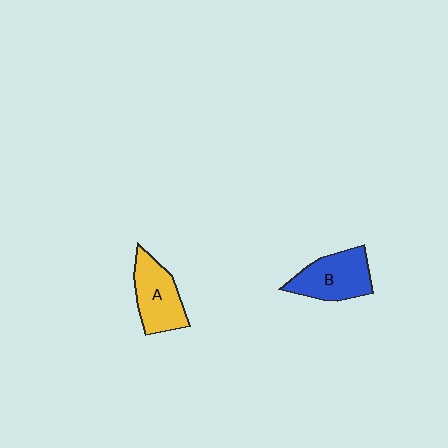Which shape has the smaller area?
Shape A (yellow).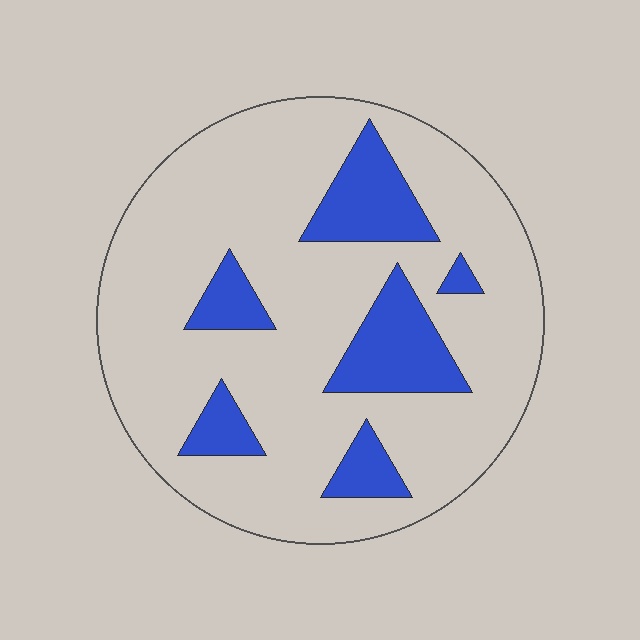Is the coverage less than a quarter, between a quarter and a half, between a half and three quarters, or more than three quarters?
Less than a quarter.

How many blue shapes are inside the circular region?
6.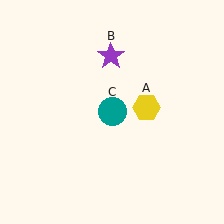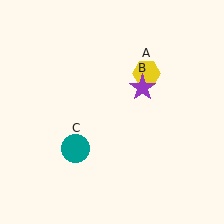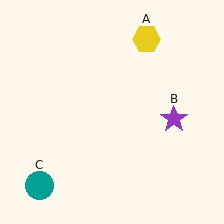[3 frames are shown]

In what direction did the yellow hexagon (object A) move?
The yellow hexagon (object A) moved up.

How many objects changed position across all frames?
3 objects changed position: yellow hexagon (object A), purple star (object B), teal circle (object C).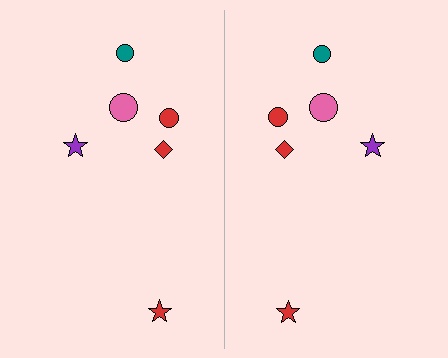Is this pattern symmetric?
Yes, this pattern has bilateral (reflection) symmetry.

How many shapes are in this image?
There are 12 shapes in this image.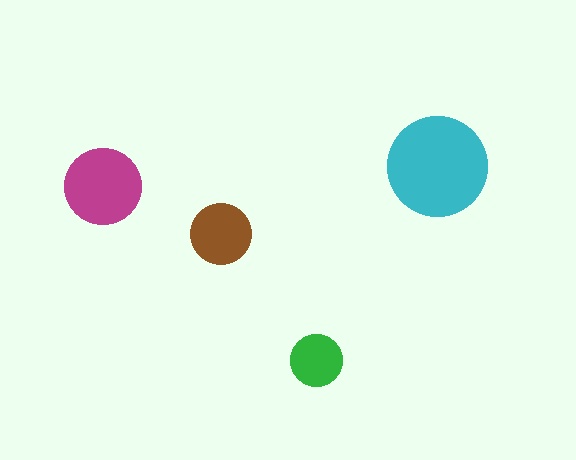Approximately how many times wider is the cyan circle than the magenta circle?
About 1.5 times wider.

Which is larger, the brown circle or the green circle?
The brown one.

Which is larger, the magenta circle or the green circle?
The magenta one.